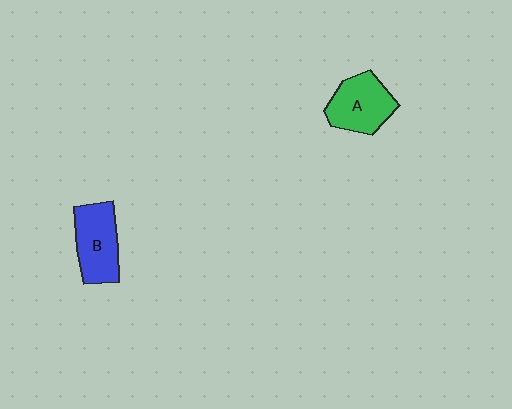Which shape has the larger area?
Shape B (blue).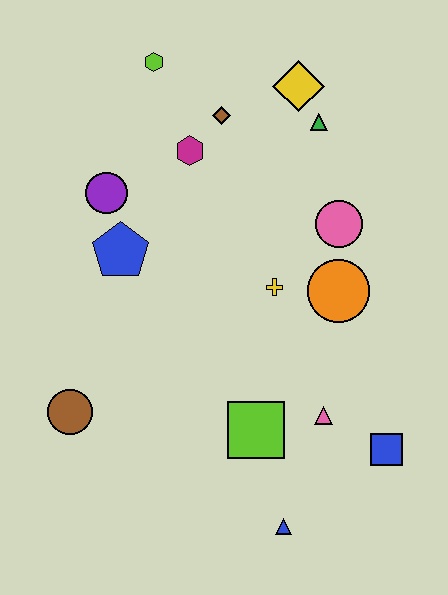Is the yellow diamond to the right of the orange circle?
No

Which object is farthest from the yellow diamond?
The blue triangle is farthest from the yellow diamond.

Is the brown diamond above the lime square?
Yes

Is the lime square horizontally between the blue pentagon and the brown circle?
No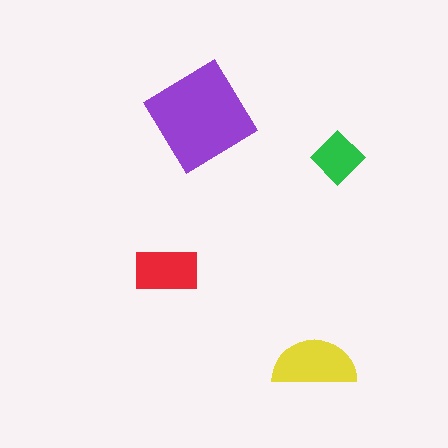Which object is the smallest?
The green diamond.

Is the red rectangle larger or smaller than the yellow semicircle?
Smaller.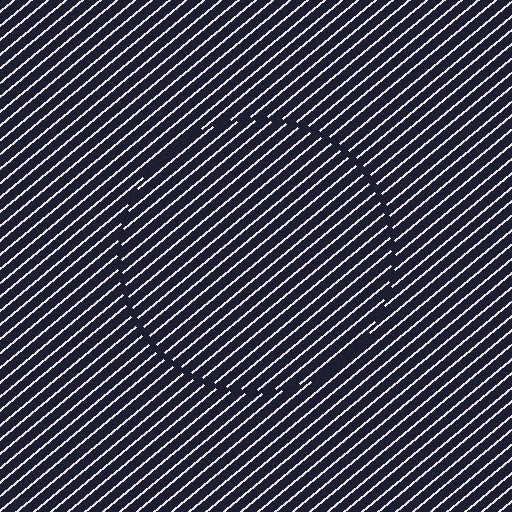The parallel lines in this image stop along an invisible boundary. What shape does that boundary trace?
An illusory circle. The interior of the shape contains the same grating, shifted by half a period — the contour is defined by the phase discontinuity where line-ends from the inner and outer gratings abut.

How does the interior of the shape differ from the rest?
The interior of the shape contains the same grating, shifted by half a period — the contour is defined by the phase discontinuity where line-ends from the inner and outer gratings abut.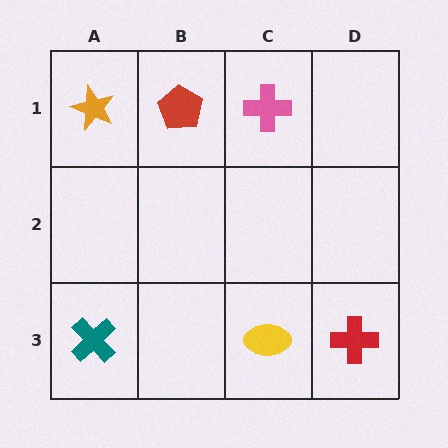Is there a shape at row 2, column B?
No, that cell is empty.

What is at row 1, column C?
A pink cross.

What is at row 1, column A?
An orange star.